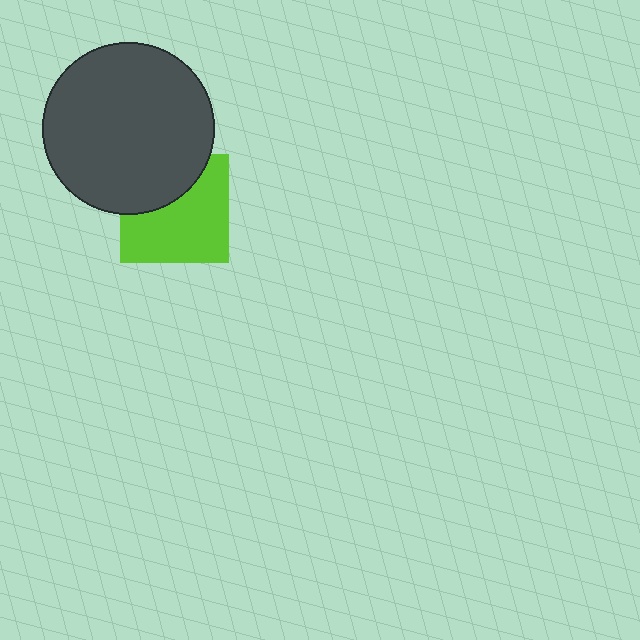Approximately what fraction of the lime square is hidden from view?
Roughly 35% of the lime square is hidden behind the dark gray circle.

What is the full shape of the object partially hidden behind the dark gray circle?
The partially hidden object is a lime square.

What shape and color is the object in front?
The object in front is a dark gray circle.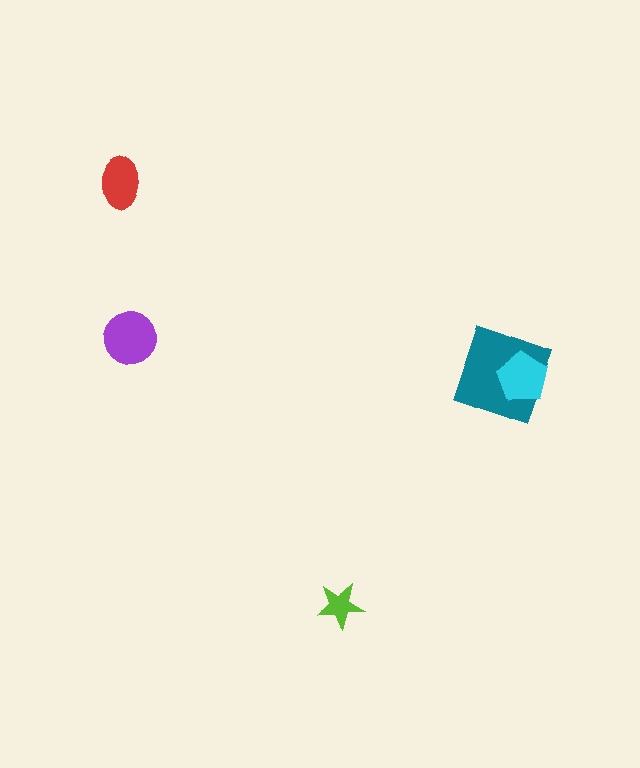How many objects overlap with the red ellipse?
0 objects overlap with the red ellipse.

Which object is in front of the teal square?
The cyan pentagon is in front of the teal square.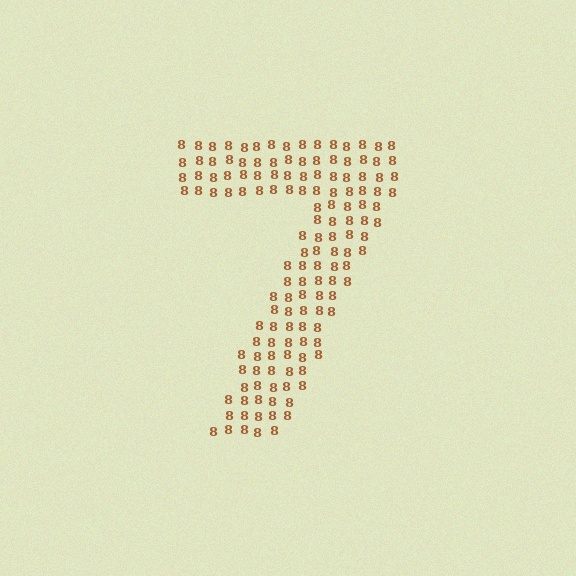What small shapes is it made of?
It is made of small digit 8's.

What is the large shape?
The large shape is the digit 7.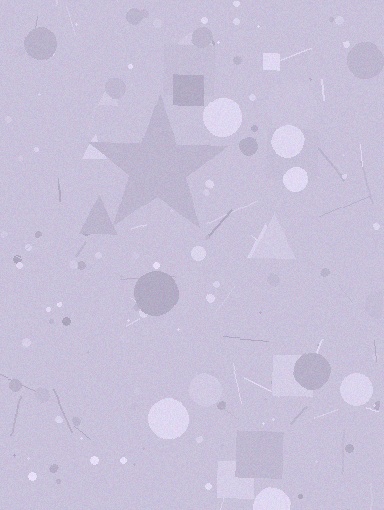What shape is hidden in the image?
A star is hidden in the image.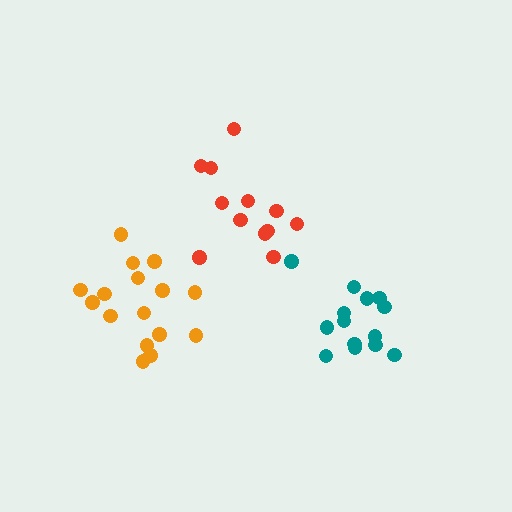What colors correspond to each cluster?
The clusters are colored: red, teal, orange.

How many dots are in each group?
Group 1: 12 dots, Group 2: 14 dots, Group 3: 16 dots (42 total).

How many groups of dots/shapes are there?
There are 3 groups.